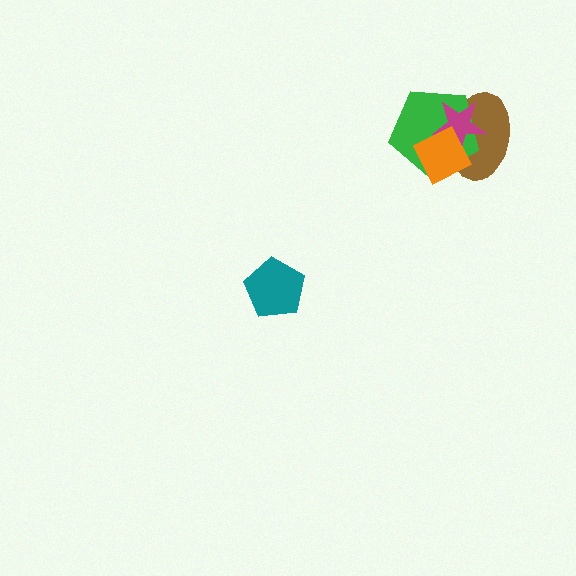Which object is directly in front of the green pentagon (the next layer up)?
The magenta star is directly in front of the green pentagon.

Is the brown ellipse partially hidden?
Yes, it is partially covered by another shape.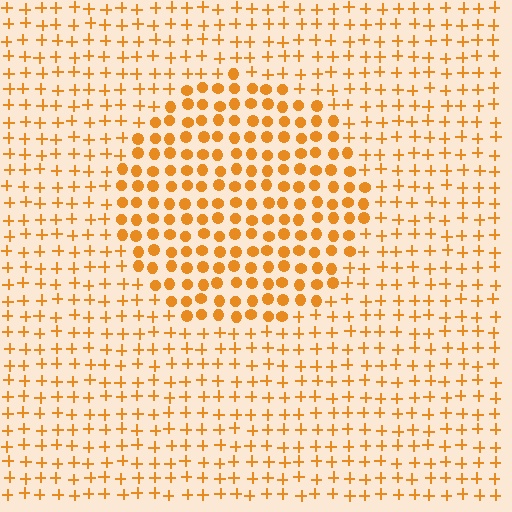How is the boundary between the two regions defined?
The boundary is defined by a change in element shape: circles inside vs. plus signs outside. All elements share the same color and spacing.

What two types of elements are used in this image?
The image uses circles inside the circle region and plus signs outside it.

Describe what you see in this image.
The image is filled with small orange elements arranged in a uniform grid. A circle-shaped region contains circles, while the surrounding area contains plus signs. The boundary is defined purely by the change in element shape.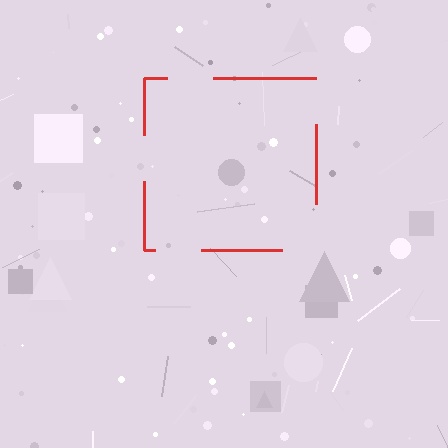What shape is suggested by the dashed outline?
The dashed outline suggests a square.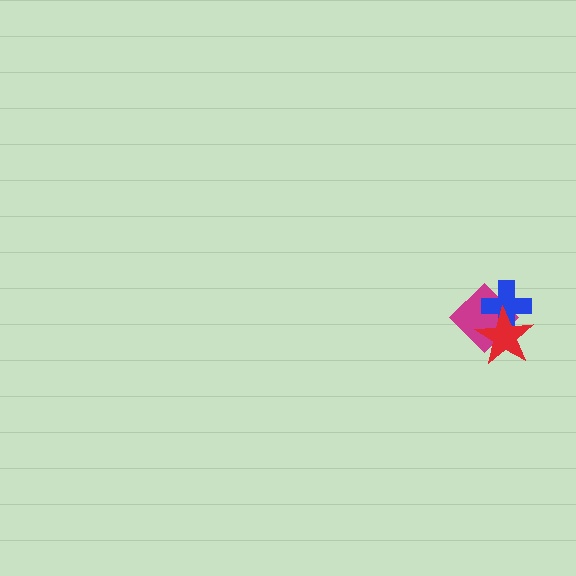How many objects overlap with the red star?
2 objects overlap with the red star.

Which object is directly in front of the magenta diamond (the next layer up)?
The blue cross is directly in front of the magenta diamond.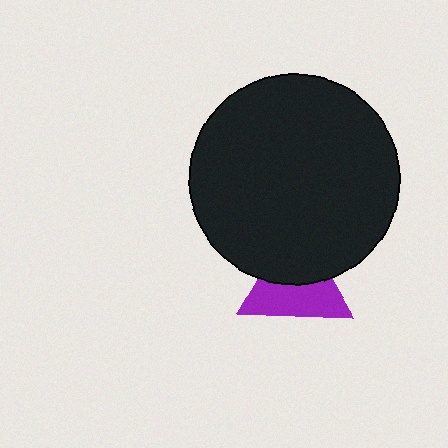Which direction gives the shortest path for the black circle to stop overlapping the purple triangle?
Moving up gives the shortest separation.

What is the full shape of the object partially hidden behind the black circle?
The partially hidden object is a purple triangle.